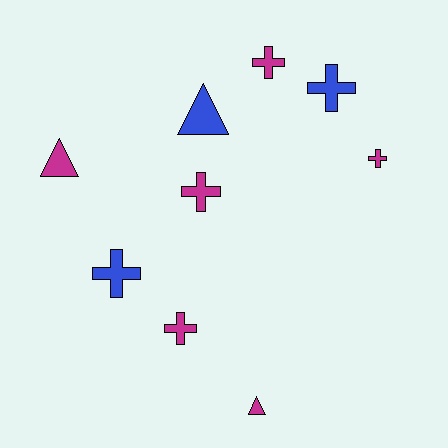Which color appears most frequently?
Magenta, with 6 objects.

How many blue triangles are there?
There is 1 blue triangle.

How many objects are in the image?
There are 9 objects.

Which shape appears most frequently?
Cross, with 6 objects.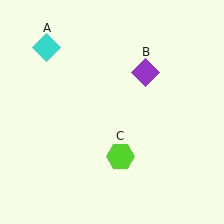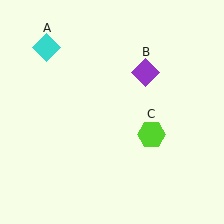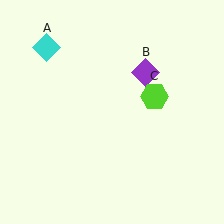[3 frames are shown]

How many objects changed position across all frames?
1 object changed position: lime hexagon (object C).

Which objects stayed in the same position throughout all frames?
Cyan diamond (object A) and purple diamond (object B) remained stationary.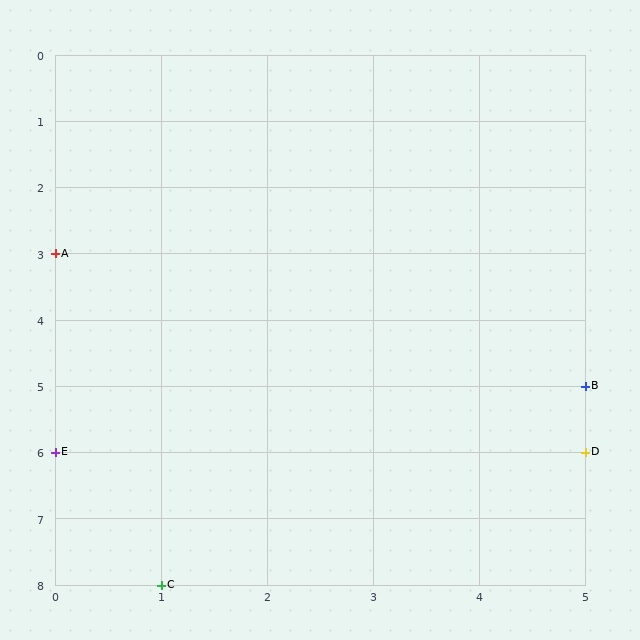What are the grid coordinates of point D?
Point D is at grid coordinates (5, 6).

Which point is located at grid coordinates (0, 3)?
Point A is at (0, 3).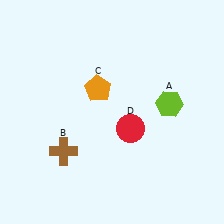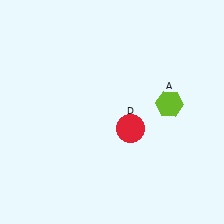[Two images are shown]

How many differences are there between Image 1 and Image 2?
There are 2 differences between the two images.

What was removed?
The brown cross (B), the orange pentagon (C) were removed in Image 2.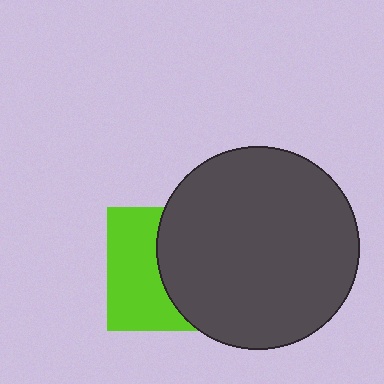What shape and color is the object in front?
The object in front is a dark gray circle.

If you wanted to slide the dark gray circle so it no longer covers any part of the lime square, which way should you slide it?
Slide it right — that is the most direct way to separate the two shapes.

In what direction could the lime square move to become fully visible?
The lime square could move left. That would shift it out from behind the dark gray circle entirely.